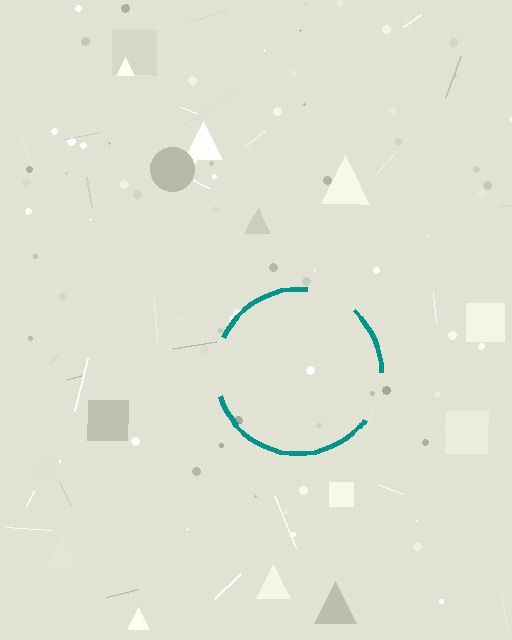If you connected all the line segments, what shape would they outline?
They would outline a circle.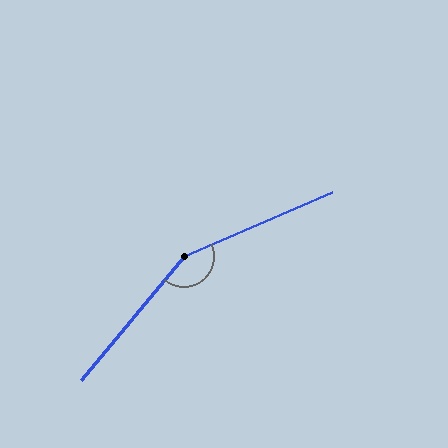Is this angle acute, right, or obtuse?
It is obtuse.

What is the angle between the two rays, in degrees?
Approximately 153 degrees.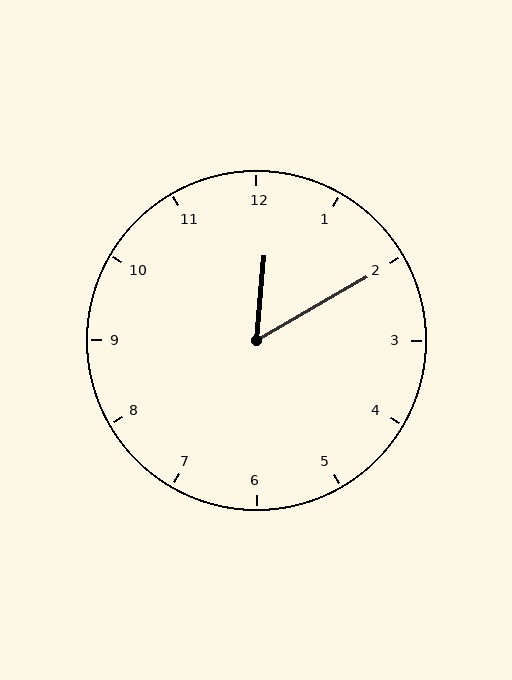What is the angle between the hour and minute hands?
Approximately 55 degrees.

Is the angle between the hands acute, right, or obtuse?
It is acute.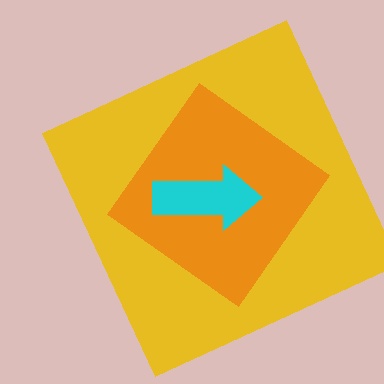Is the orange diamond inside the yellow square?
Yes.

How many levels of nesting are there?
3.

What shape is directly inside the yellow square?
The orange diamond.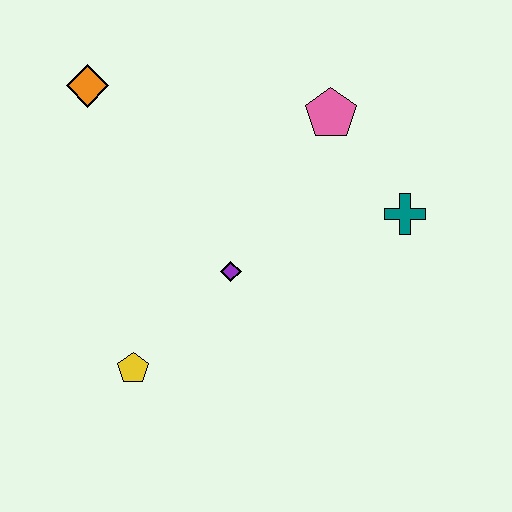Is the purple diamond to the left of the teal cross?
Yes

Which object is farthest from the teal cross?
The orange diamond is farthest from the teal cross.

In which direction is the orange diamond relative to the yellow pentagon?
The orange diamond is above the yellow pentagon.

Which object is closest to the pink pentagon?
The teal cross is closest to the pink pentagon.